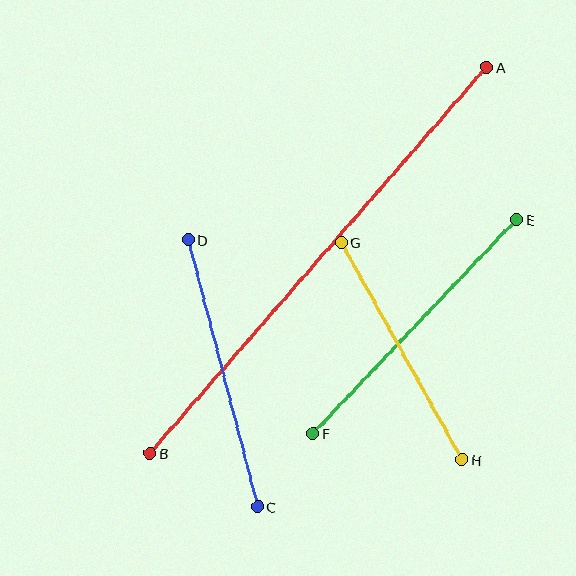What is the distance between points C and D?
The distance is approximately 276 pixels.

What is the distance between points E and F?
The distance is approximately 295 pixels.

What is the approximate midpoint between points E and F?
The midpoint is at approximately (415, 327) pixels.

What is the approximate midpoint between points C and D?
The midpoint is at approximately (223, 373) pixels.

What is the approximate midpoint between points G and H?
The midpoint is at approximately (402, 351) pixels.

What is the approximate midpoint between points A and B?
The midpoint is at approximately (318, 260) pixels.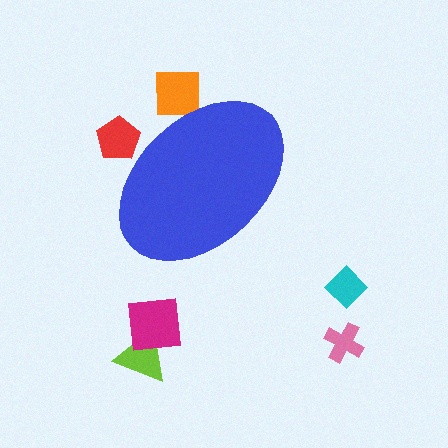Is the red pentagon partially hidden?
Yes, the red pentagon is partially hidden behind the blue ellipse.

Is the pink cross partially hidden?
No, the pink cross is fully visible.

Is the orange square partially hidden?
Yes, the orange square is partially hidden behind the blue ellipse.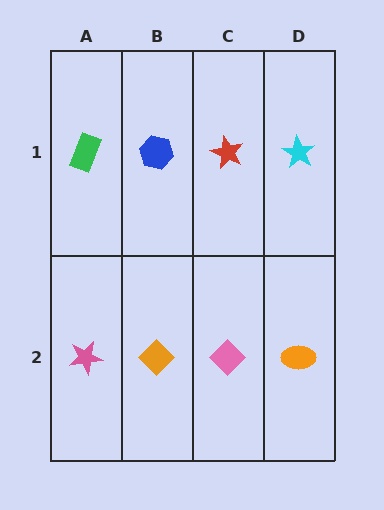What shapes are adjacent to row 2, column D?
A cyan star (row 1, column D), a pink diamond (row 2, column C).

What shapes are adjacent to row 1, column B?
An orange diamond (row 2, column B), a green rectangle (row 1, column A), a red star (row 1, column C).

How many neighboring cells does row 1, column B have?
3.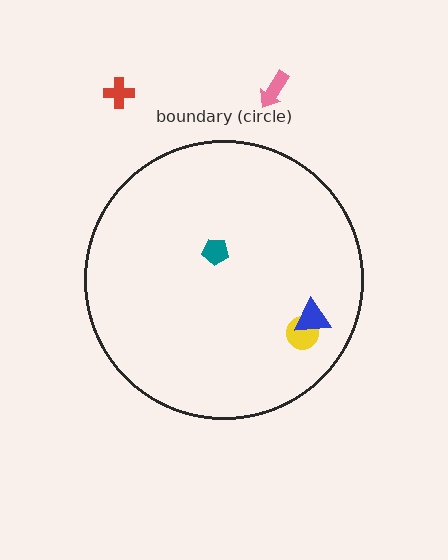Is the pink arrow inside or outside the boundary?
Outside.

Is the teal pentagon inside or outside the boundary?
Inside.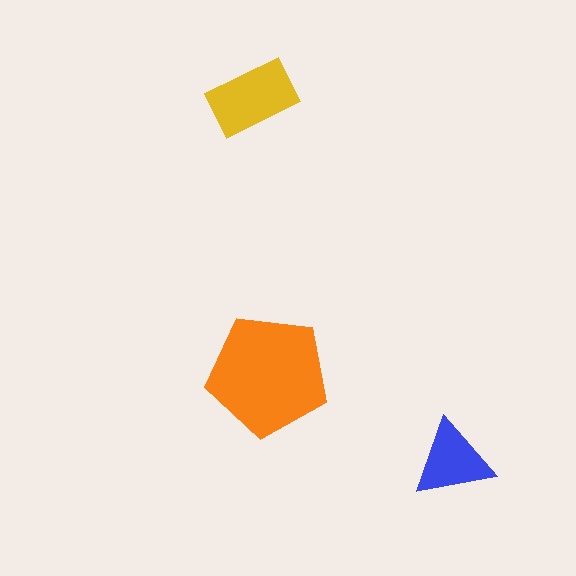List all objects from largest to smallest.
The orange pentagon, the yellow rectangle, the blue triangle.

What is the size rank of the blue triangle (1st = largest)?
3rd.